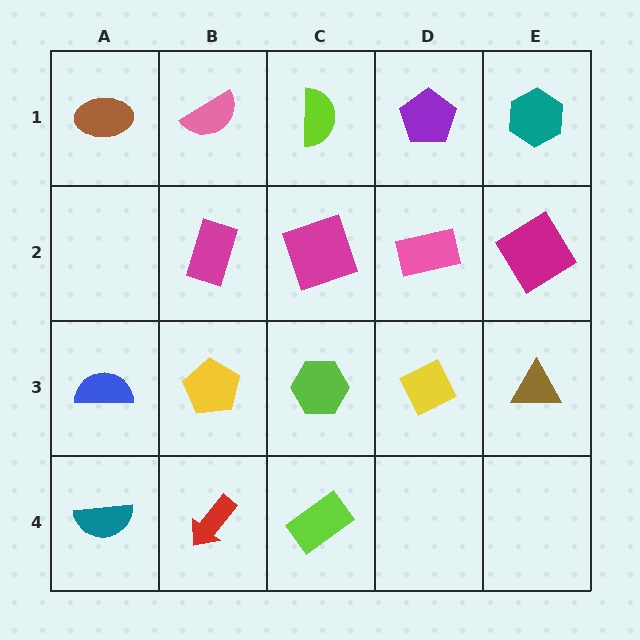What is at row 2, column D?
A pink rectangle.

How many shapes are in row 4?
3 shapes.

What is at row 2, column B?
A magenta rectangle.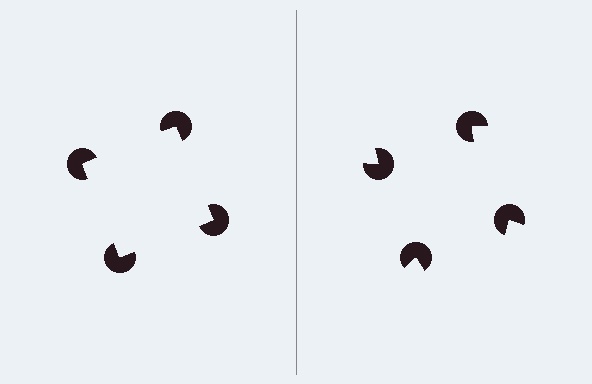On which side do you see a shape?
An illusory square appears on the left side. On the right side the wedge cuts are rotated, so no coherent shape forms.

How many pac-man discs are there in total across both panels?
8 — 4 on each side.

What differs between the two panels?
The pac-man discs are positioned identically on both sides; only the wedge orientations differ. On the left they align to a square; on the right they are misaligned.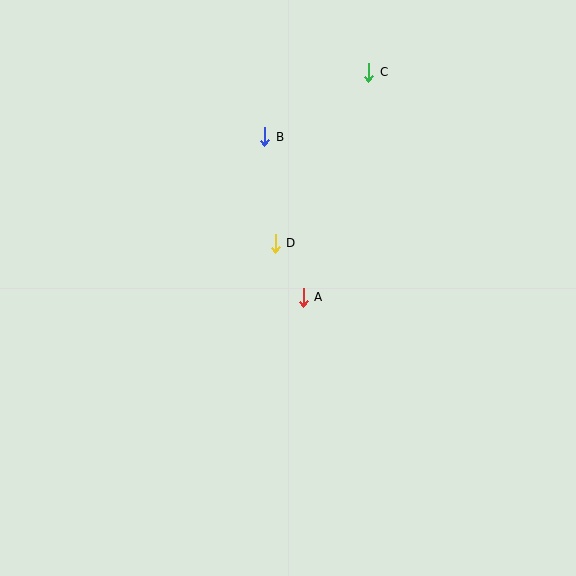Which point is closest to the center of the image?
Point A at (303, 297) is closest to the center.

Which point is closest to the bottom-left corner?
Point A is closest to the bottom-left corner.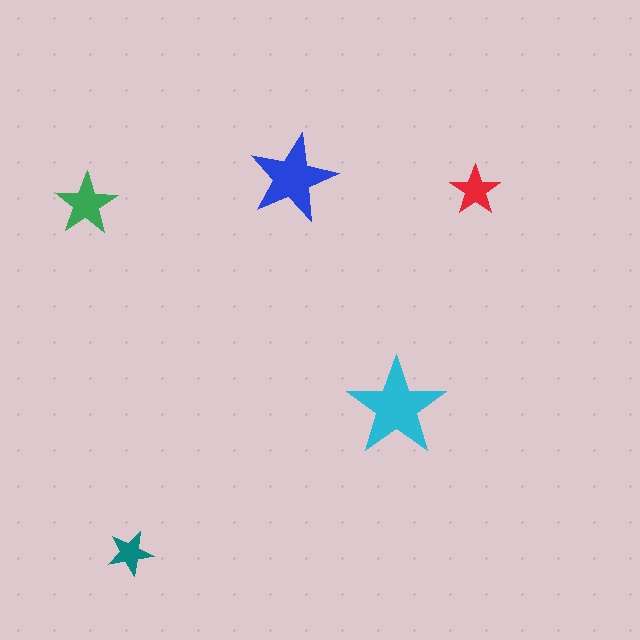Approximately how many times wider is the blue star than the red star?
About 1.5 times wider.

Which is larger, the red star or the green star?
The green one.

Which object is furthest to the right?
The red star is rightmost.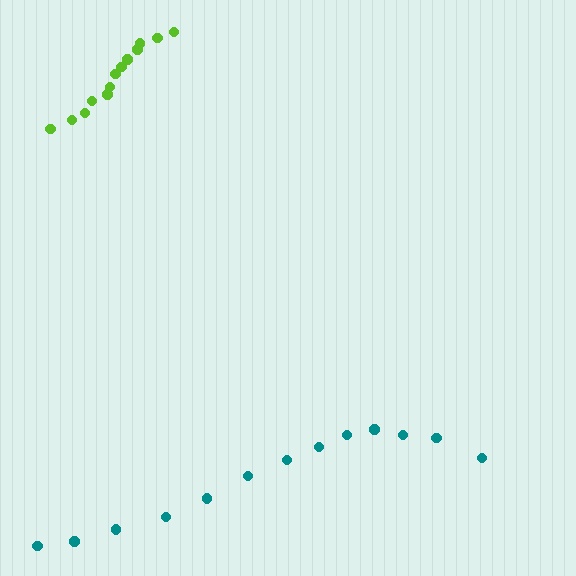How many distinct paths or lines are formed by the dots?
There are 2 distinct paths.